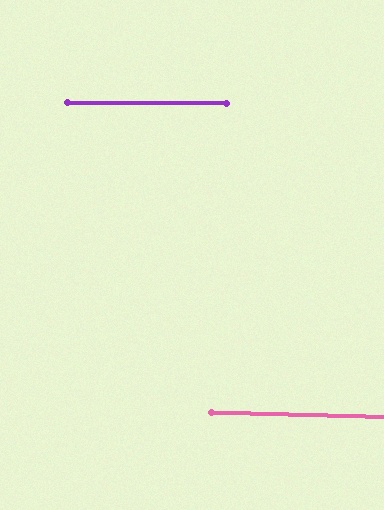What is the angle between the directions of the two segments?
Approximately 1 degree.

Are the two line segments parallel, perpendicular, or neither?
Parallel — their directions differ by only 0.9°.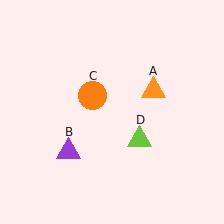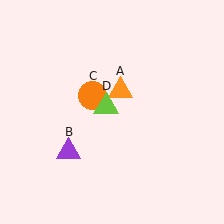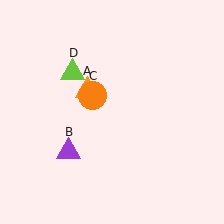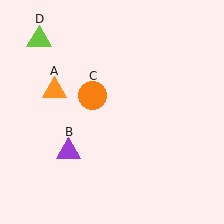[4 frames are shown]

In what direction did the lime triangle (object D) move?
The lime triangle (object D) moved up and to the left.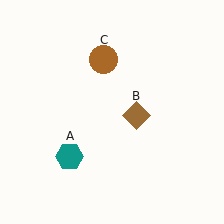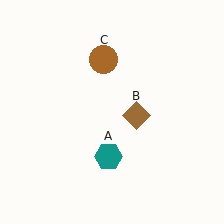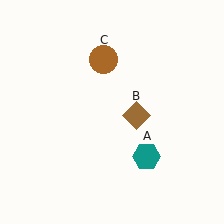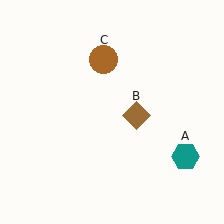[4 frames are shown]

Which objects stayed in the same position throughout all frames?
Brown diamond (object B) and brown circle (object C) remained stationary.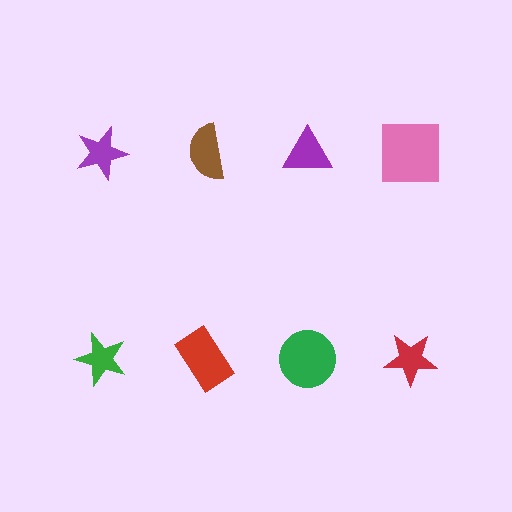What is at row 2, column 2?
A red rectangle.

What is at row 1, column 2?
A brown semicircle.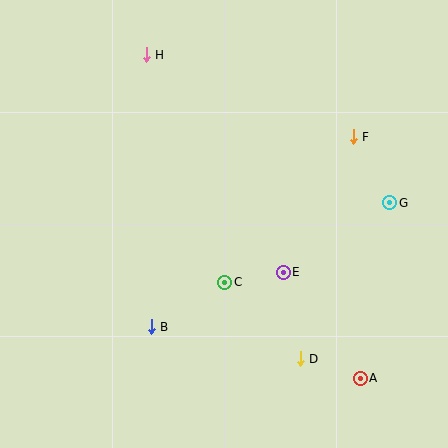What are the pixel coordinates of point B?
Point B is at (151, 327).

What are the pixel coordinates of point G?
Point G is at (390, 203).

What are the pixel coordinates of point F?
Point F is at (353, 137).